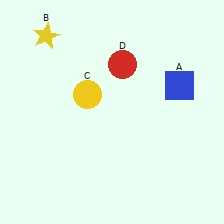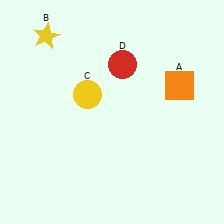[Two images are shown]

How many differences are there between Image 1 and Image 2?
There is 1 difference between the two images.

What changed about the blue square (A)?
In Image 1, A is blue. In Image 2, it changed to orange.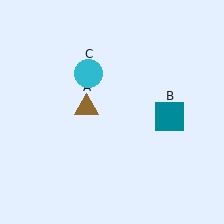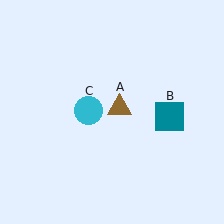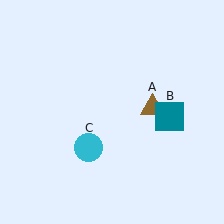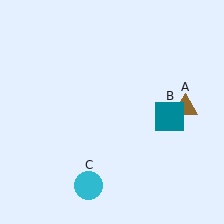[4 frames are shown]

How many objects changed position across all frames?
2 objects changed position: brown triangle (object A), cyan circle (object C).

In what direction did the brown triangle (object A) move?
The brown triangle (object A) moved right.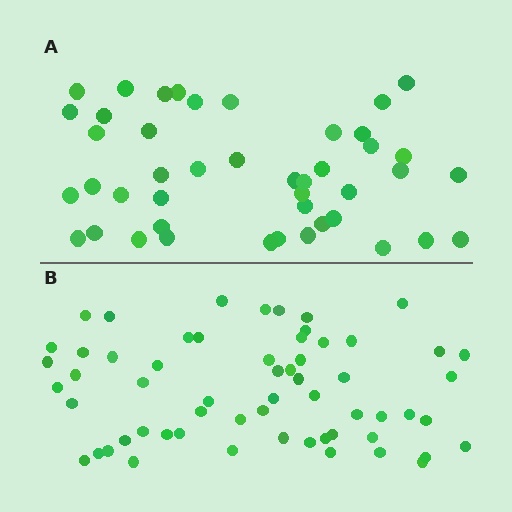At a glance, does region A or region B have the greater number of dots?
Region B (the bottom region) has more dots.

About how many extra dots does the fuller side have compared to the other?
Region B has approximately 15 more dots than region A.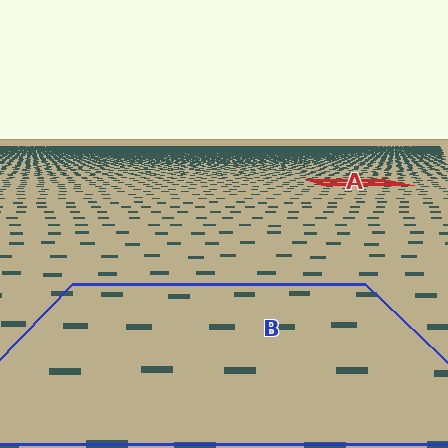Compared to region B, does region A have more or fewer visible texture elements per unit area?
Region A has more texture elements per unit area — they are packed more densely because it is farther away.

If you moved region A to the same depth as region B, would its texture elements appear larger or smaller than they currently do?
They would appear larger. At a closer depth, the same texture elements are projected at a bigger on-screen size.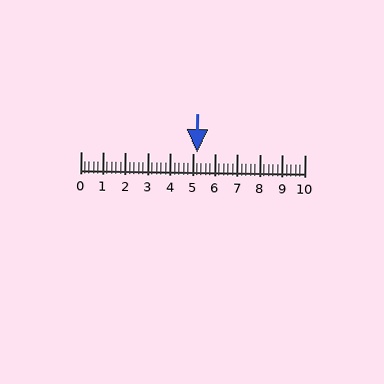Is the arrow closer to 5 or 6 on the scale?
The arrow is closer to 5.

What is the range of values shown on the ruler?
The ruler shows values from 0 to 10.